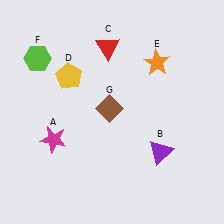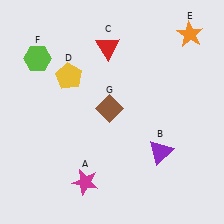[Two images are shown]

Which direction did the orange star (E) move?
The orange star (E) moved right.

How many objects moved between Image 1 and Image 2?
2 objects moved between the two images.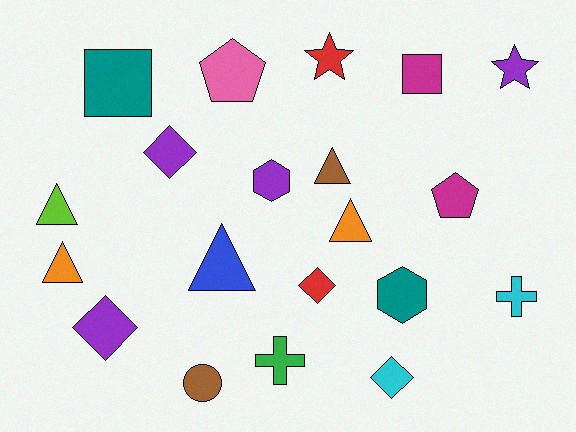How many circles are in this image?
There is 1 circle.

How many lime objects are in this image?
There is 1 lime object.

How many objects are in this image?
There are 20 objects.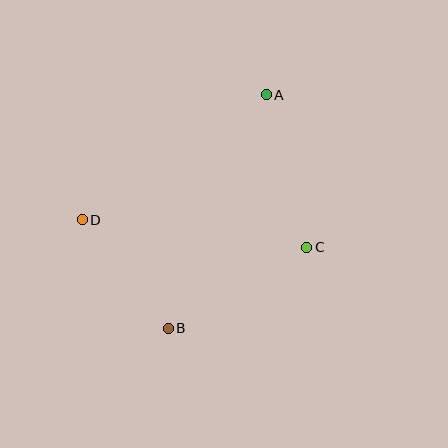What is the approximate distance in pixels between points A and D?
The distance between A and D is approximately 222 pixels.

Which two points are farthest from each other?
Points A and B are farthest from each other.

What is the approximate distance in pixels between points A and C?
The distance between A and C is approximately 158 pixels.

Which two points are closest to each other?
Points B and D are closest to each other.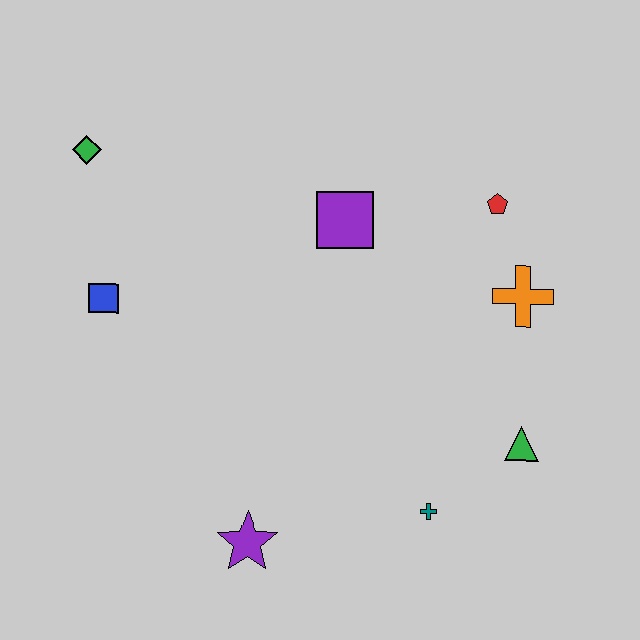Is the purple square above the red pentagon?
No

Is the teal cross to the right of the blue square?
Yes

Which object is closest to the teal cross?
The green triangle is closest to the teal cross.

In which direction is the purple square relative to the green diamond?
The purple square is to the right of the green diamond.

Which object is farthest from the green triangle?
The green diamond is farthest from the green triangle.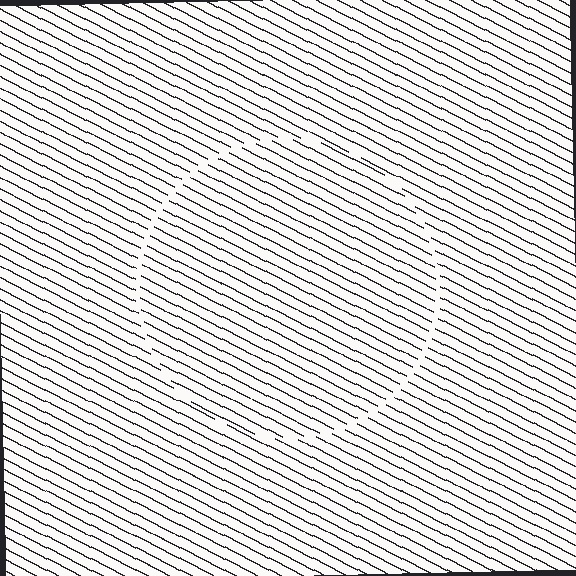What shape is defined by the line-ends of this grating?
An illusory circle. The interior of the shape contains the same grating, shifted by half a period — the contour is defined by the phase discontinuity where line-ends from the inner and outer gratings abut.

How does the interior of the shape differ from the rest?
The interior of the shape contains the same grating, shifted by half a period — the contour is defined by the phase discontinuity where line-ends from the inner and outer gratings abut.